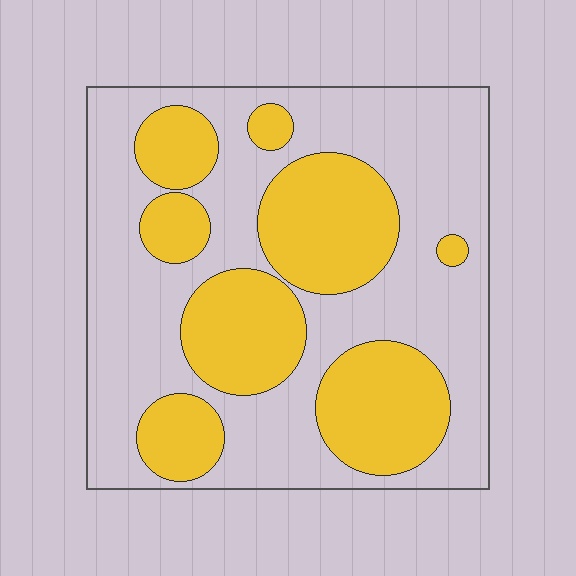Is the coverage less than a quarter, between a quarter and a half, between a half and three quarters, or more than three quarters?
Between a quarter and a half.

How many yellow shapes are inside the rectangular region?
8.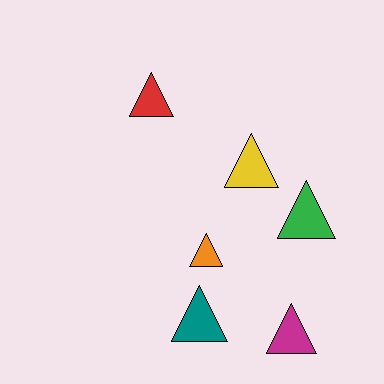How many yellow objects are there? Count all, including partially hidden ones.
There is 1 yellow object.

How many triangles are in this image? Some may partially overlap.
There are 6 triangles.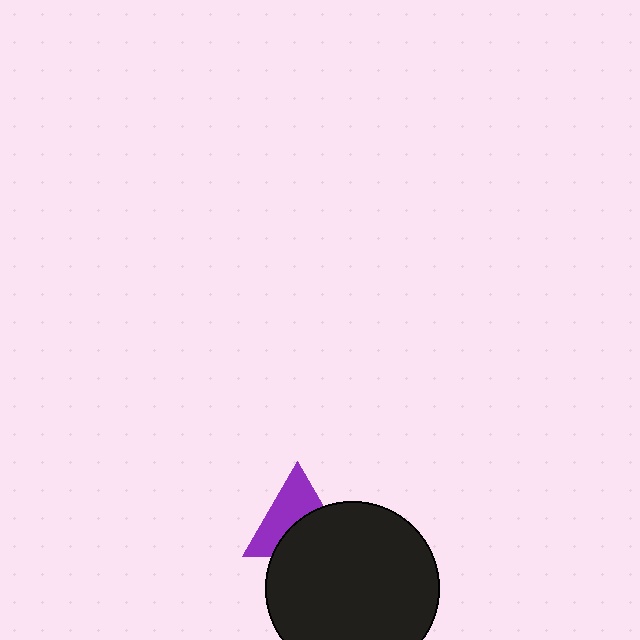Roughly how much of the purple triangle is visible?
About half of it is visible (roughly 53%).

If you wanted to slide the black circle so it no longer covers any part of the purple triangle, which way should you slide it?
Slide it down — that is the most direct way to separate the two shapes.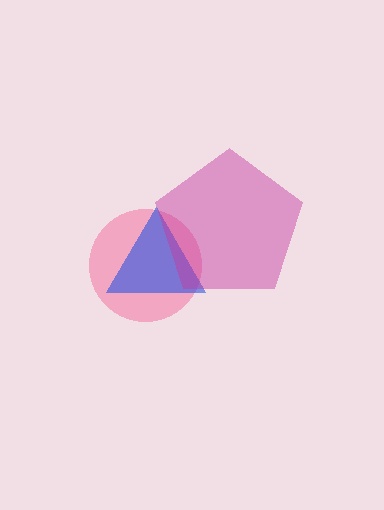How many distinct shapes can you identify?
There are 3 distinct shapes: a pink circle, a blue triangle, a magenta pentagon.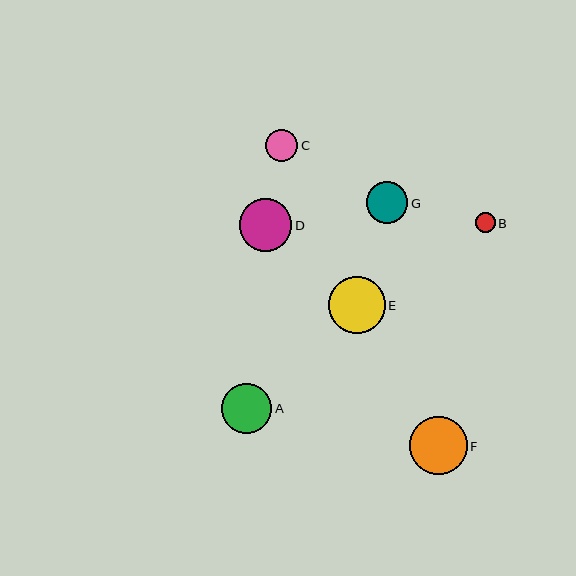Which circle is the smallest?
Circle B is the smallest with a size of approximately 19 pixels.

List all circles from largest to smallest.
From largest to smallest: F, E, D, A, G, C, B.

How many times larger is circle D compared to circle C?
Circle D is approximately 1.7 times the size of circle C.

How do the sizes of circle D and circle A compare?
Circle D and circle A are approximately the same size.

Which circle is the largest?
Circle F is the largest with a size of approximately 58 pixels.